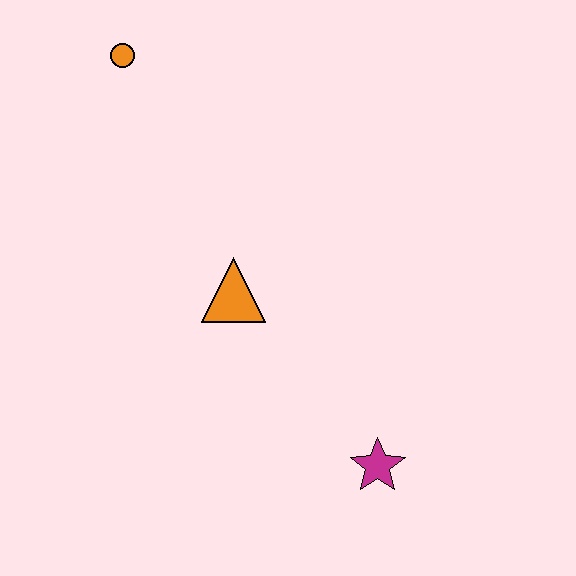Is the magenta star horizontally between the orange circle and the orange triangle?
No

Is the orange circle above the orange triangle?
Yes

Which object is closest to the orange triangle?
The magenta star is closest to the orange triangle.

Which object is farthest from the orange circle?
The magenta star is farthest from the orange circle.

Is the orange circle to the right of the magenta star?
No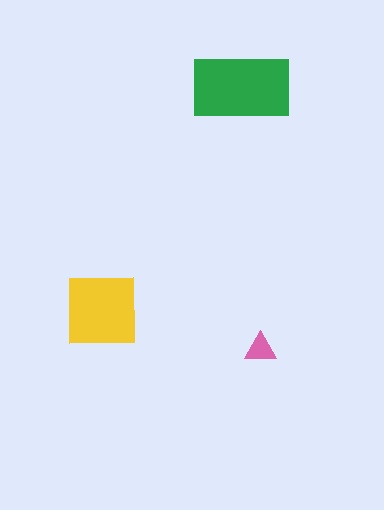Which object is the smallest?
The pink triangle.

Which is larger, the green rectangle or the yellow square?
The green rectangle.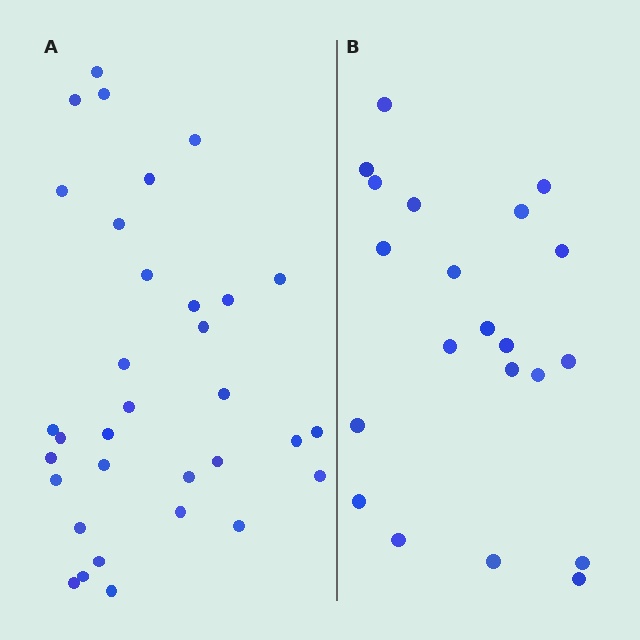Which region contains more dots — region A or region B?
Region A (the left region) has more dots.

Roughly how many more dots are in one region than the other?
Region A has roughly 12 or so more dots than region B.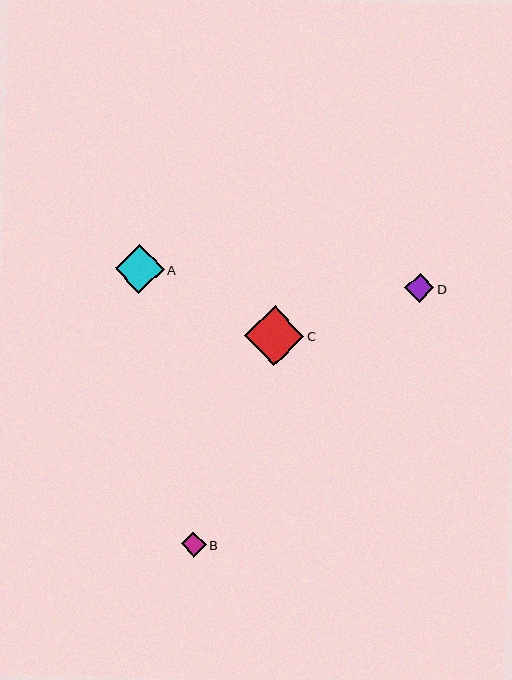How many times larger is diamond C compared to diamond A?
Diamond C is approximately 1.2 times the size of diamond A.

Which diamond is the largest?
Diamond C is the largest with a size of approximately 60 pixels.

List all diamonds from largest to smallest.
From largest to smallest: C, A, D, B.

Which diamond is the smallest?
Diamond B is the smallest with a size of approximately 25 pixels.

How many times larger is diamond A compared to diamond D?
Diamond A is approximately 1.7 times the size of diamond D.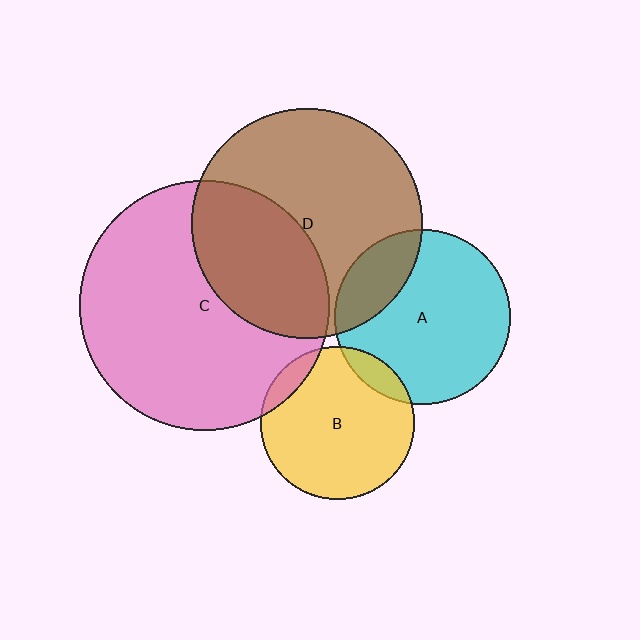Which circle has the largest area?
Circle C (pink).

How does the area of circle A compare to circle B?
Approximately 1.3 times.